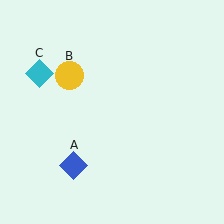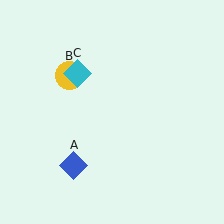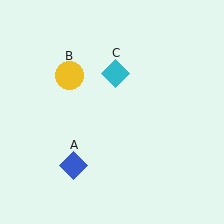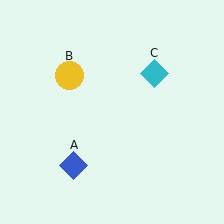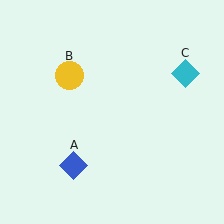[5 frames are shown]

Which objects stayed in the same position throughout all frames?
Blue diamond (object A) and yellow circle (object B) remained stationary.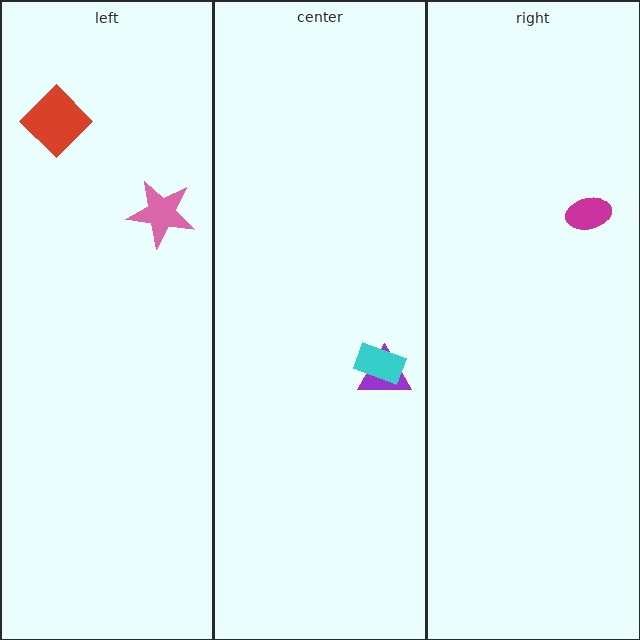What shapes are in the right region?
The magenta ellipse.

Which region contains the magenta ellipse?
The right region.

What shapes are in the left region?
The red diamond, the pink star.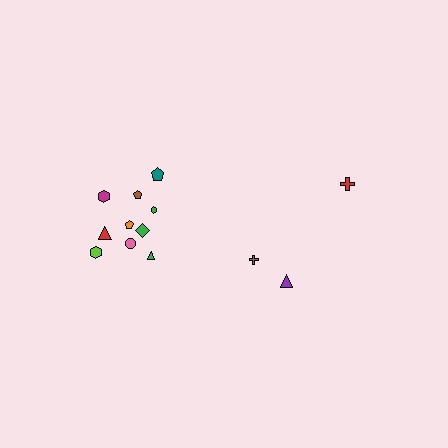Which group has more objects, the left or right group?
The left group.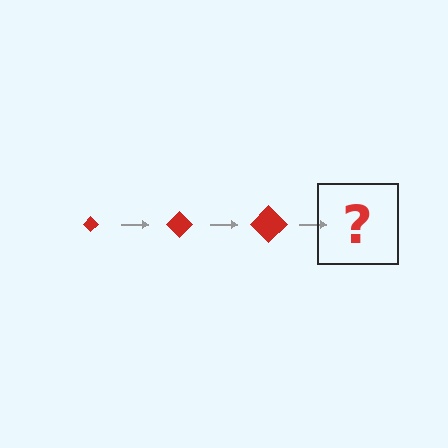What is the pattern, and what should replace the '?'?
The pattern is that the diamond gets progressively larger each step. The '?' should be a red diamond, larger than the previous one.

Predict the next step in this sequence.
The next step is a red diamond, larger than the previous one.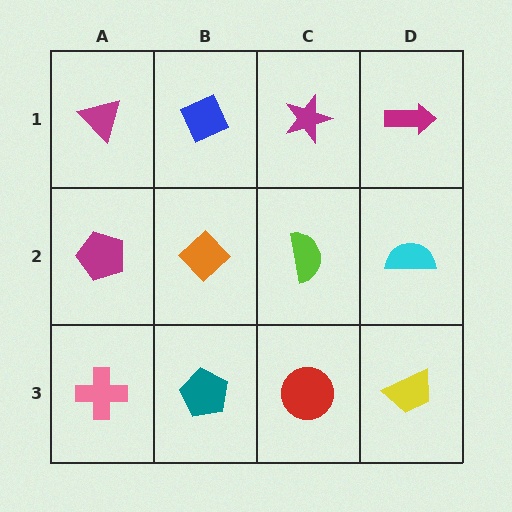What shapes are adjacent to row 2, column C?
A magenta star (row 1, column C), a red circle (row 3, column C), an orange diamond (row 2, column B), a cyan semicircle (row 2, column D).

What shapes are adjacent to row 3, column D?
A cyan semicircle (row 2, column D), a red circle (row 3, column C).